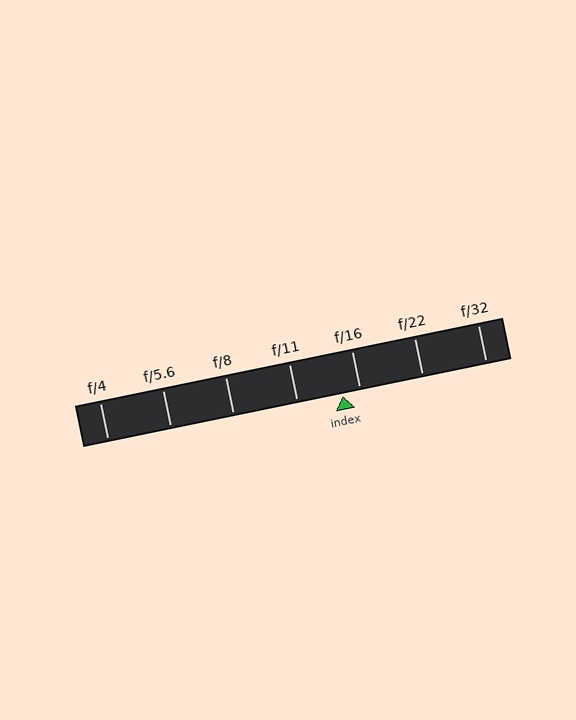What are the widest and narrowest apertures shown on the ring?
The widest aperture shown is f/4 and the narrowest is f/32.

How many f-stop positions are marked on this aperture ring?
There are 7 f-stop positions marked.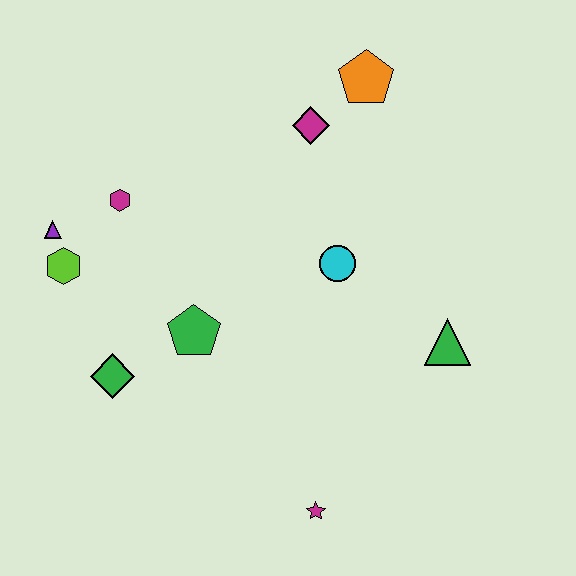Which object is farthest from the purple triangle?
The green triangle is farthest from the purple triangle.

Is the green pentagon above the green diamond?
Yes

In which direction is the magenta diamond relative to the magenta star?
The magenta diamond is above the magenta star.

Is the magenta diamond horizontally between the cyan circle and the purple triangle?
Yes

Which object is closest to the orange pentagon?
The magenta diamond is closest to the orange pentagon.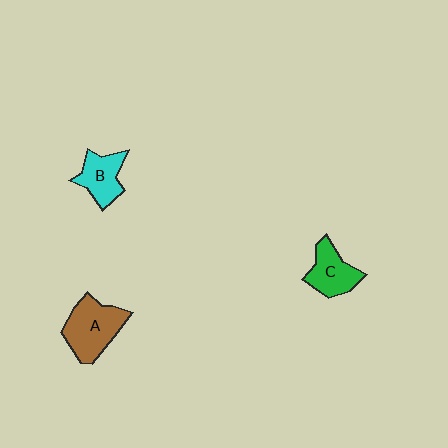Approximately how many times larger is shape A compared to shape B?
Approximately 1.5 times.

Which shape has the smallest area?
Shape B (cyan).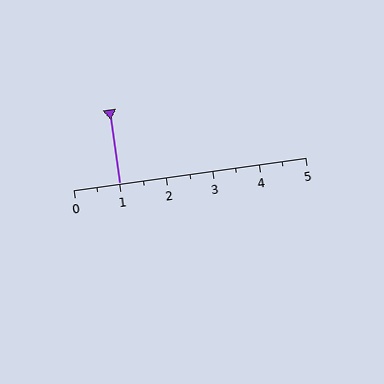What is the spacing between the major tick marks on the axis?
The major ticks are spaced 1 apart.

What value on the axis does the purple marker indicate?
The marker indicates approximately 1.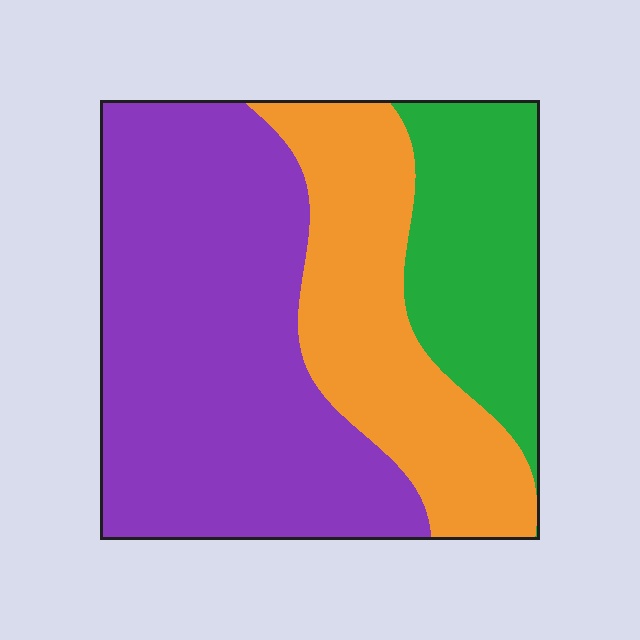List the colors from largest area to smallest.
From largest to smallest: purple, orange, green.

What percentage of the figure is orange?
Orange covers 27% of the figure.